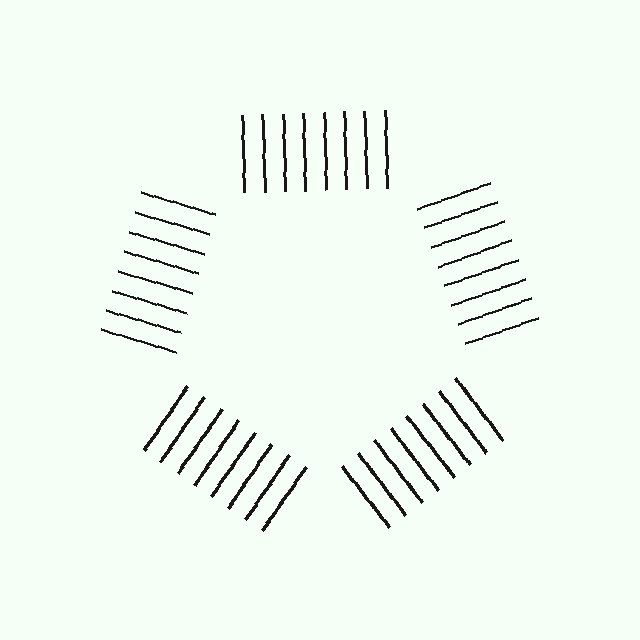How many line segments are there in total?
40 — 8 along each of the 5 edges.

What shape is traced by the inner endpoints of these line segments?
An illusory pentagon — the line segments terminate on its edges but no continuous stroke is drawn.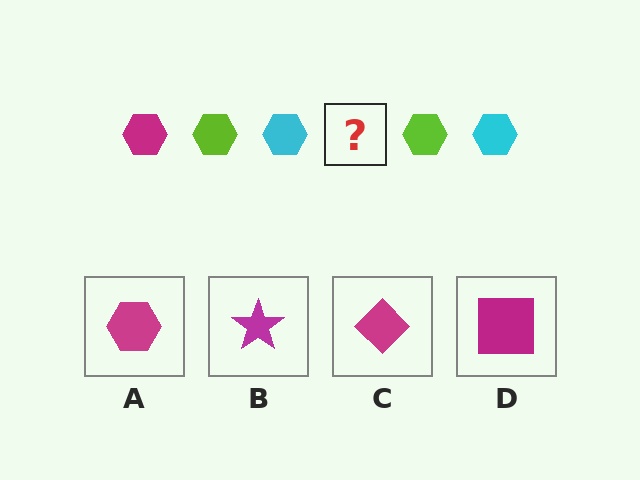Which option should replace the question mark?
Option A.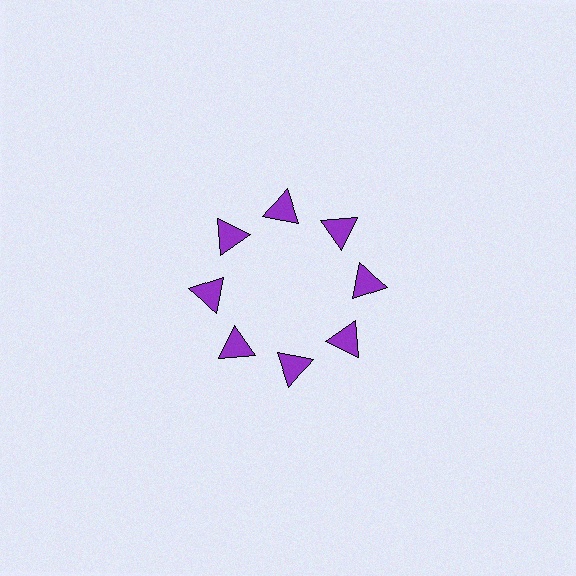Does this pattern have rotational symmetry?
Yes, this pattern has 8-fold rotational symmetry. It looks the same after rotating 45 degrees around the center.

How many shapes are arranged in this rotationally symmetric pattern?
There are 8 shapes, arranged in 8 groups of 1.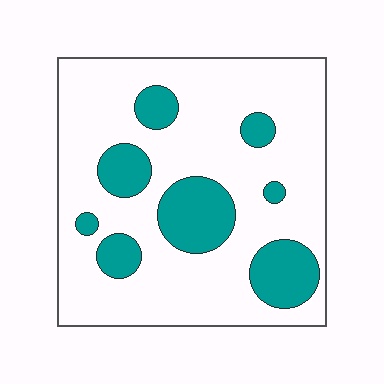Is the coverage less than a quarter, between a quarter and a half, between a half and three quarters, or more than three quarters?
Less than a quarter.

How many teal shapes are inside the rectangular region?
8.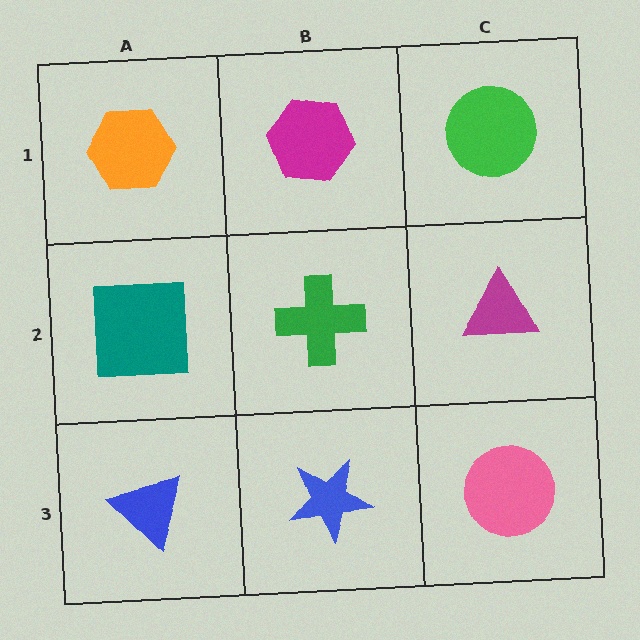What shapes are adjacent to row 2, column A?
An orange hexagon (row 1, column A), a blue triangle (row 3, column A), a green cross (row 2, column B).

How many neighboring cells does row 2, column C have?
3.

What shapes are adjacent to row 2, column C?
A green circle (row 1, column C), a pink circle (row 3, column C), a green cross (row 2, column B).